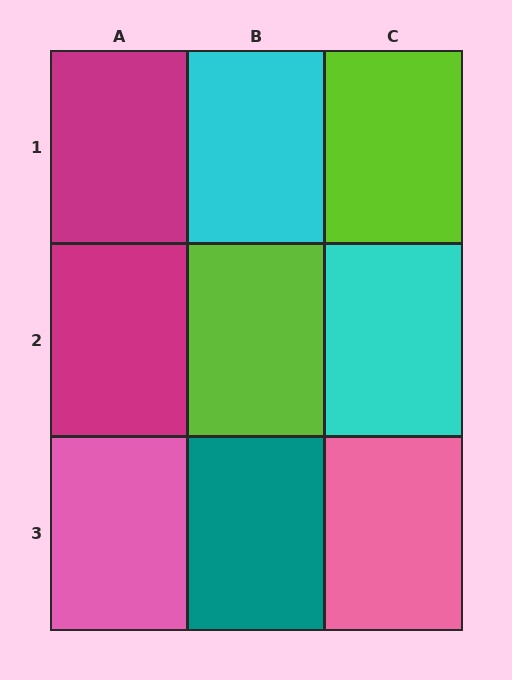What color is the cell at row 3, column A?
Pink.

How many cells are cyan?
2 cells are cyan.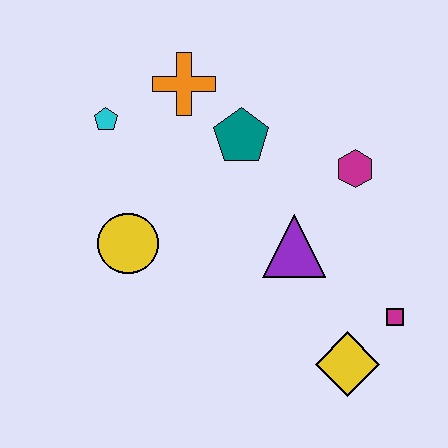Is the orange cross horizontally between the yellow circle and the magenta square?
Yes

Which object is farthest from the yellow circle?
The magenta square is farthest from the yellow circle.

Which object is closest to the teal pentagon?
The orange cross is closest to the teal pentagon.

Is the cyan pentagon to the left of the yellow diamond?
Yes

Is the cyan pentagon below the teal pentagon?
No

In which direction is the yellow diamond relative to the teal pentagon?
The yellow diamond is below the teal pentagon.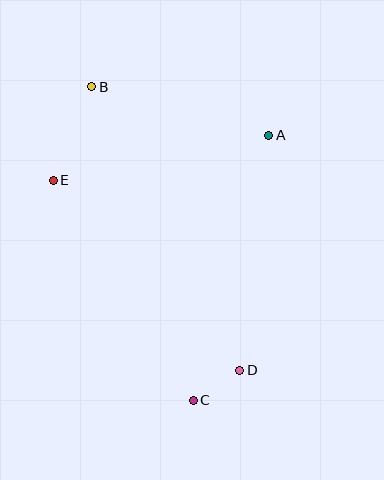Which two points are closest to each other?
Points C and D are closest to each other.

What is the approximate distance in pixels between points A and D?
The distance between A and D is approximately 237 pixels.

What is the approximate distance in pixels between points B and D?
The distance between B and D is approximately 320 pixels.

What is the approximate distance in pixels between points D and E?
The distance between D and E is approximately 266 pixels.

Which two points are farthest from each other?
Points B and C are farthest from each other.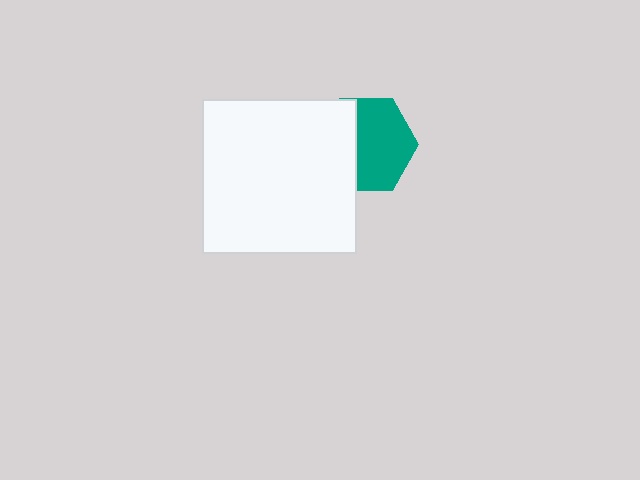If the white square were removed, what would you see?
You would see the complete teal hexagon.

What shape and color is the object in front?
The object in front is a white square.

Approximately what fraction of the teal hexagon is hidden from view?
Roughly 39% of the teal hexagon is hidden behind the white square.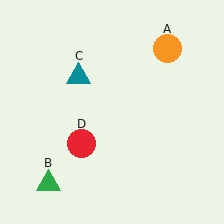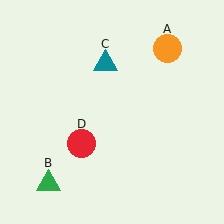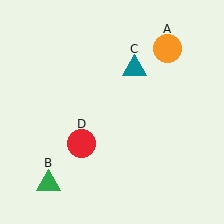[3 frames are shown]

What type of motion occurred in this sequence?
The teal triangle (object C) rotated clockwise around the center of the scene.